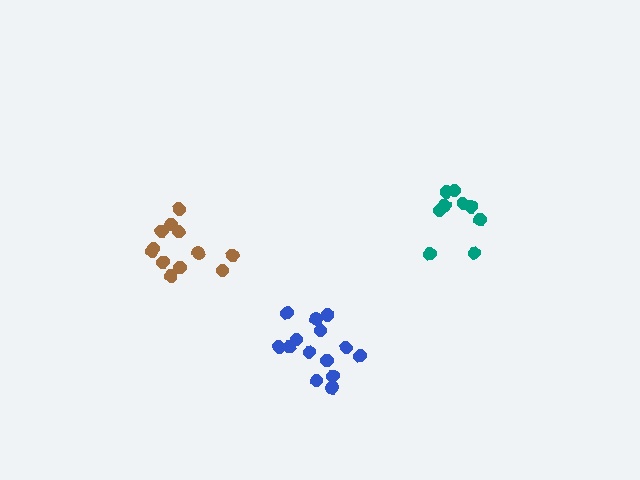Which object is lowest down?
The blue cluster is bottommost.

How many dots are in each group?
Group 1: 12 dots, Group 2: 14 dots, Group 3: 9 dots (35 total).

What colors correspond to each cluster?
The clusters are colored: brown, blue, teal.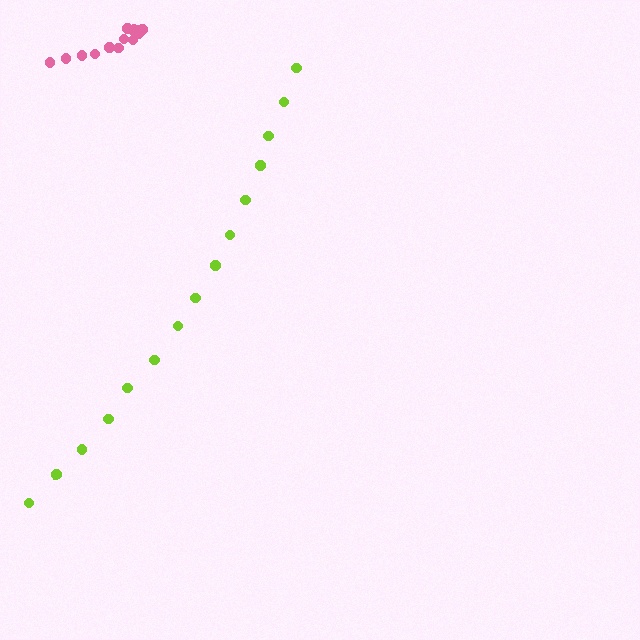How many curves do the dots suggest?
There are 2 distinct paths.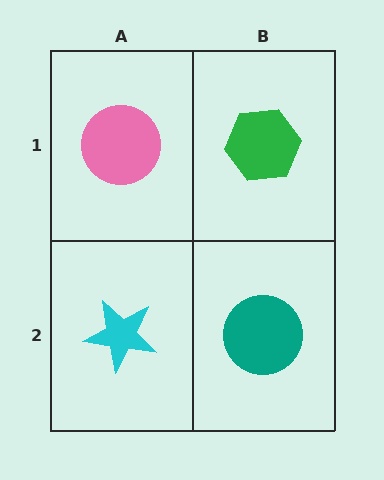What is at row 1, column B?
A green hexagon.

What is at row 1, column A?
A pink circle.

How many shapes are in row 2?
2 shapes.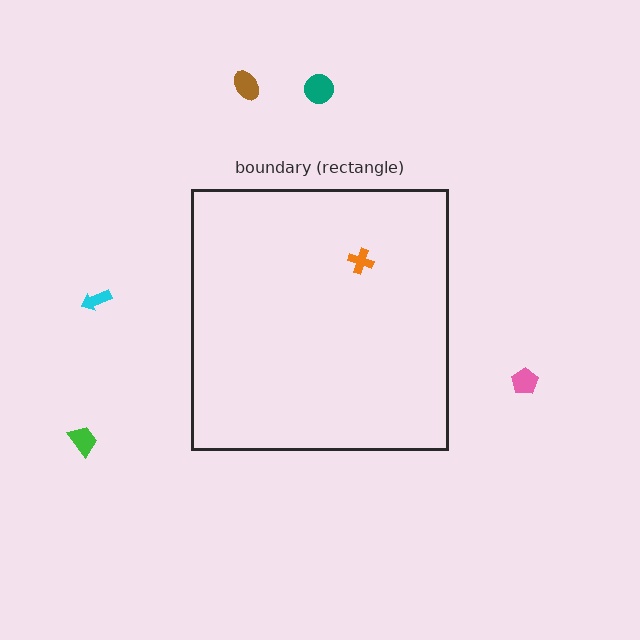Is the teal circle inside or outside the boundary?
Outside.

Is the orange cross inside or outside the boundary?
Inside.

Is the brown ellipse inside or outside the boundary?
Outside.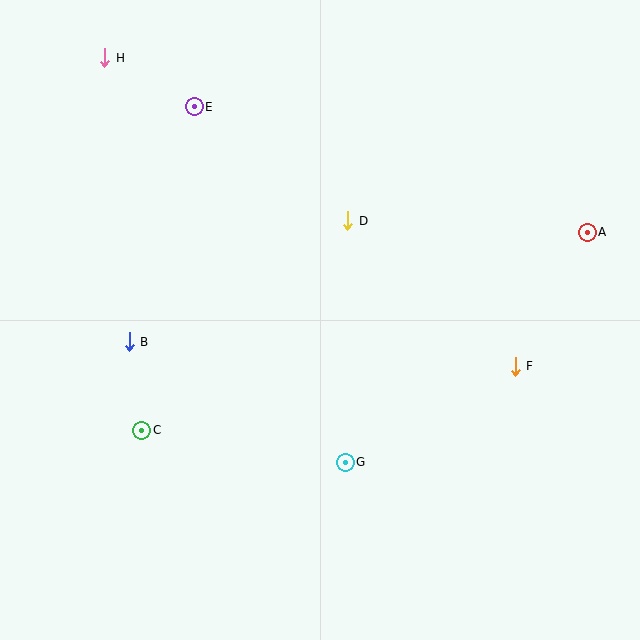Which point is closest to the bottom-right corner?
Point F is closest to the bottom-right corner.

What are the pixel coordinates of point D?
Point D is at (348, 221).